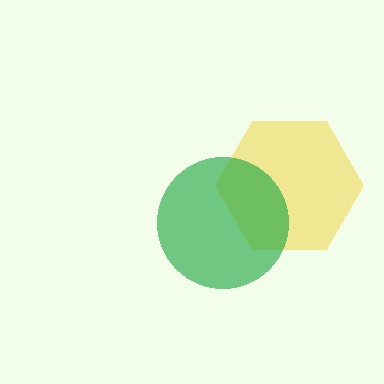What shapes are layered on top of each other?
The layered shapes are: a yellow hexagon, a green circle.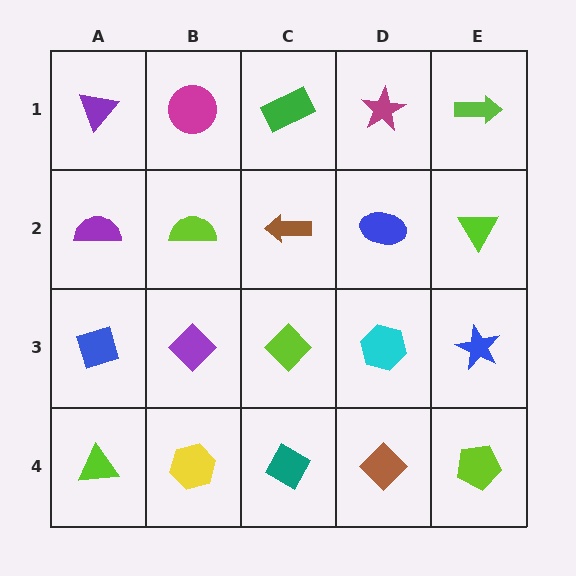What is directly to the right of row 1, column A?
A magenta circle.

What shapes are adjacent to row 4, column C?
A lime diamond (row 3, column C), a yellow hexagon (row 4, column B), a brown diamond (row 4, column D).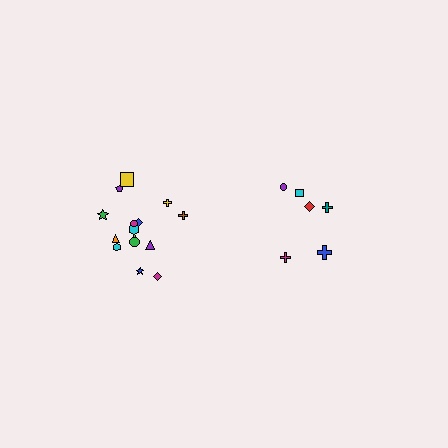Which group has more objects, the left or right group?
The left group.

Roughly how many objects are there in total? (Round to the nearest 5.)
Roughly 20 objects in total.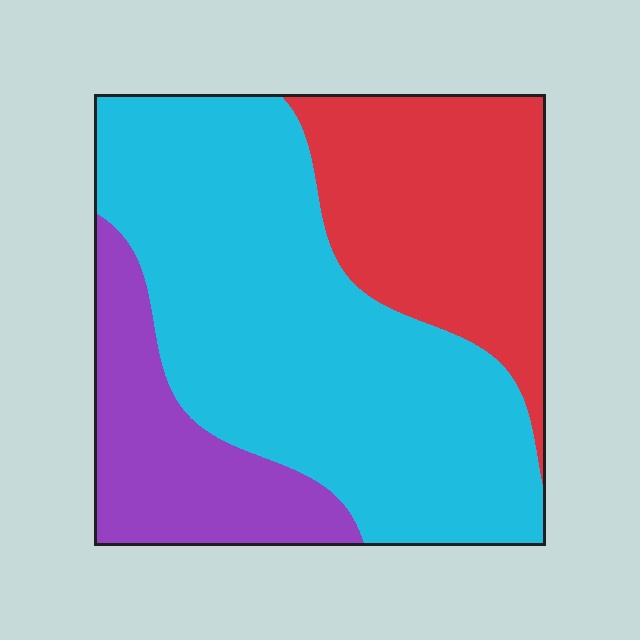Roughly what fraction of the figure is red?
Red covers about 25% of the figure.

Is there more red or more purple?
Red.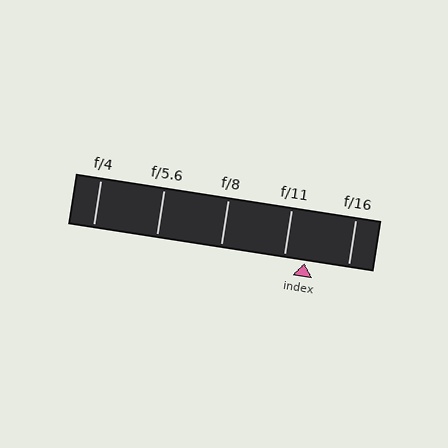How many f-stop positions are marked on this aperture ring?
There are 5 f-stop positions marked.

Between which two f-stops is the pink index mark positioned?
The index mark is between f/11 and f/16.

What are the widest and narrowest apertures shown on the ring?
The widest aperture shown is f/4 and the narrowest is f/16.